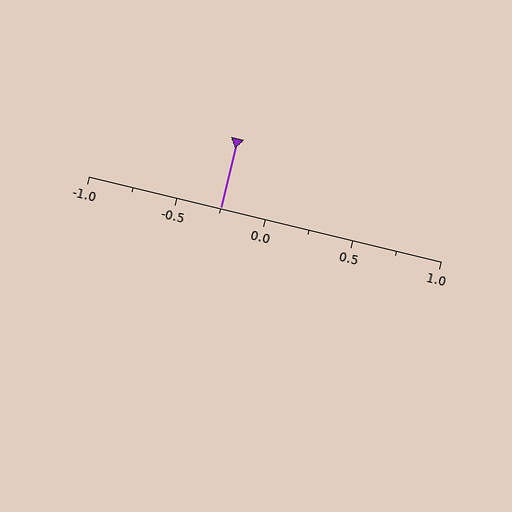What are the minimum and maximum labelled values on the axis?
The axis runs from -1.0 to 1.0.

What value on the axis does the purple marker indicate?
The marker indicates approximately -0.25.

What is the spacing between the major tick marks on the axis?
The major ticks are spaced 0.5 apart.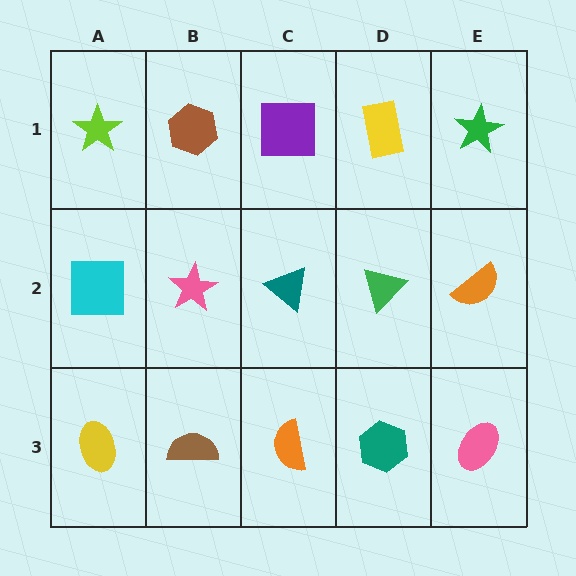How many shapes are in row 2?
5 shapes.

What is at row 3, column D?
A teal hexagon.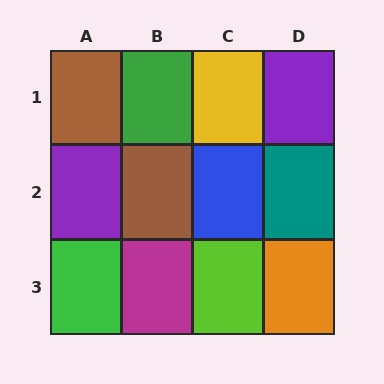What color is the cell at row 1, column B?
Green.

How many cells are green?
2 cells are green.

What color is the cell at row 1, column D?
Purple.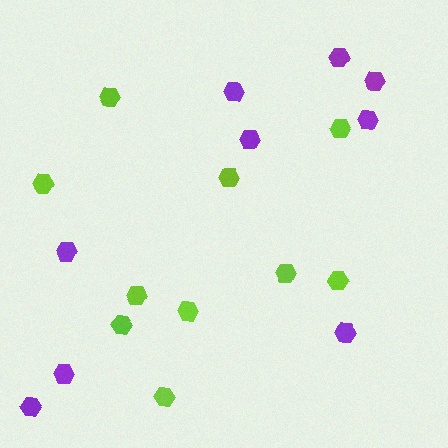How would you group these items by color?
There are 2 groups: one group of purple hexagons (9) and one group of lime hexagons (10).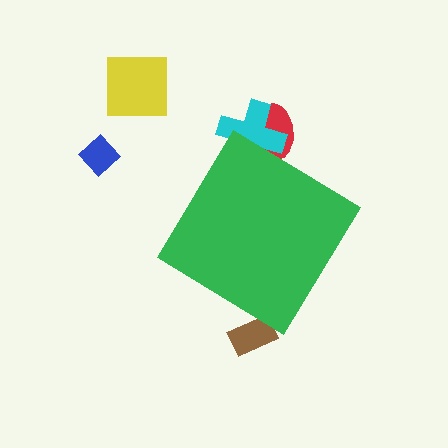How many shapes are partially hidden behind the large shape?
3 shapes are partially hidden.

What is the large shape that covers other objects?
A green diamond.